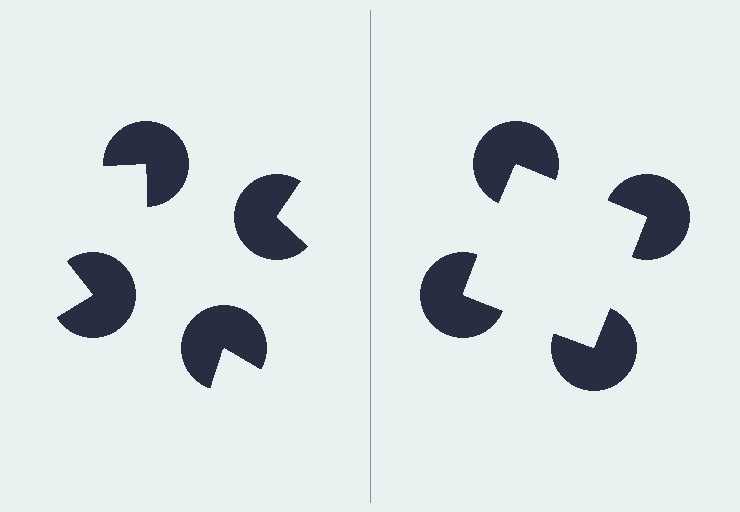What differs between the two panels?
The pac-man discs are positioned identically on both sides; only the wedge orientations differ. On the right they align to a square; on the left they are misaligned.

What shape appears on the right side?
An illusory square.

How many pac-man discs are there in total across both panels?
8 — 4 on each side.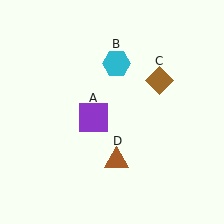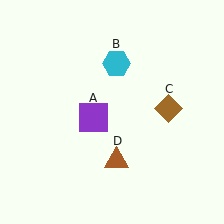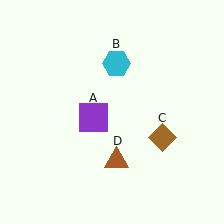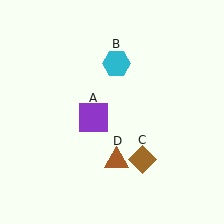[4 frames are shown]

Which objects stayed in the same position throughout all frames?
Purple square (object A) and cyan hexagon (object B) and brown triangle (object D) remained stationary.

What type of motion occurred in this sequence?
The brown diamond (object C) rotated clockwise around the center of the scene.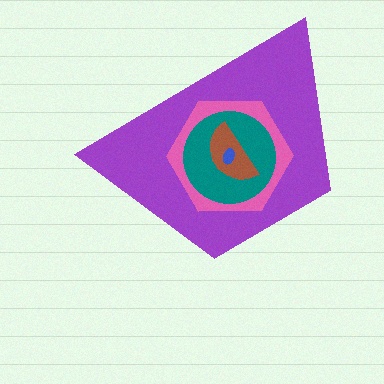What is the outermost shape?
The purple trapezoid.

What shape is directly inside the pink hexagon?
The teal circle.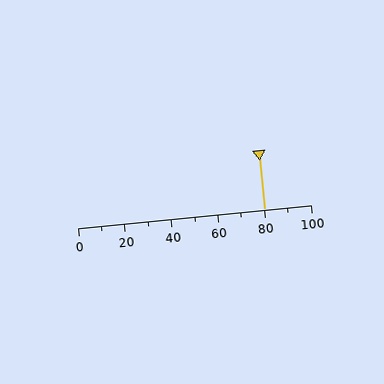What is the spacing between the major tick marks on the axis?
The major ticks are spaced 20 apart.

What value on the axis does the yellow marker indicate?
The marker indicates approximately 80.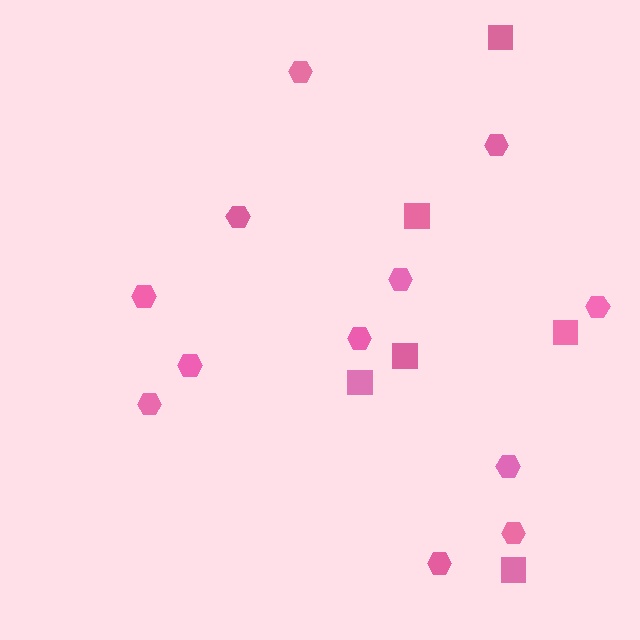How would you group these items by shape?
There are 2 groups: one group of squares (6) and one group of hexagons (12).